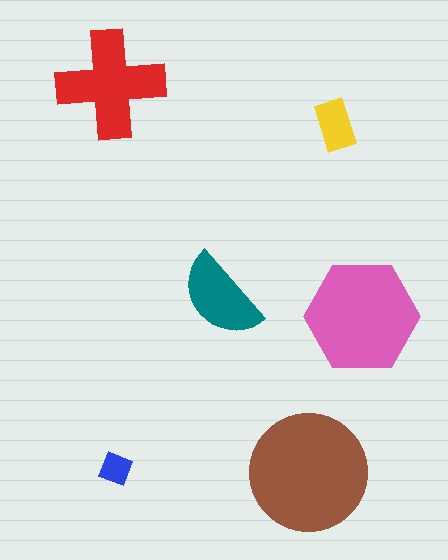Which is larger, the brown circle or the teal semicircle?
The brown circle.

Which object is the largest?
The brown circle.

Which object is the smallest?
The blue diamond.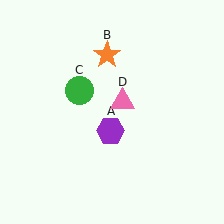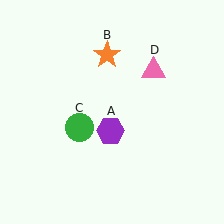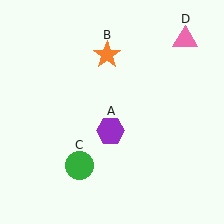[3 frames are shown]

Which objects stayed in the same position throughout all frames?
Purple hexagon (object A) and orange star (object B) remained stationary.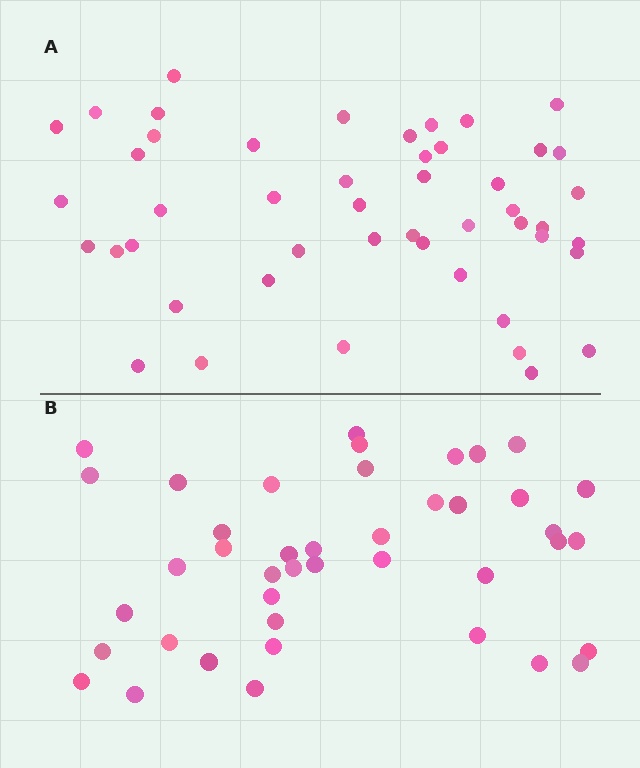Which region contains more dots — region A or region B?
Region A (the top region) has more dots.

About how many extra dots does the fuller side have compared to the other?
Region A has about 6 more dots than region B.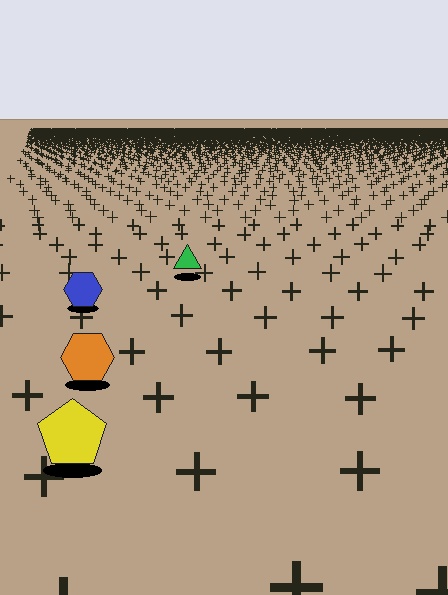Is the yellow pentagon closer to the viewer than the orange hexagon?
Yes. The yellow pentagon is closer — you can tell from the texture gradient: the ground texture is coarser near it.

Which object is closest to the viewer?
The yellow pentagon is closest. The texture marks near it are larger and more spread out.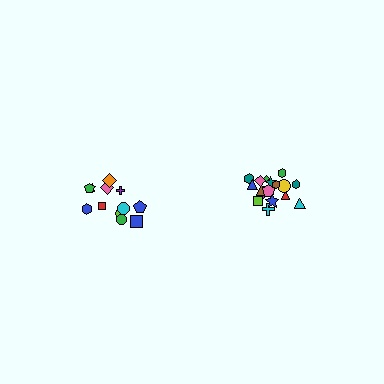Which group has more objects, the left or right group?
The right group.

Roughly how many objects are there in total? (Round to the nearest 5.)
Roughly 30 objects in total.